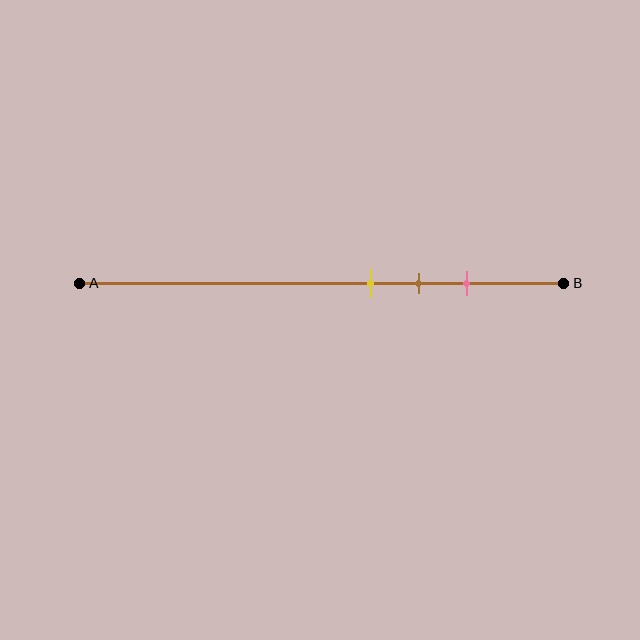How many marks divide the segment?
There are 3 marks dividing the segment.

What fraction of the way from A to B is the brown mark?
The brown mark is approximately 70% (0.7) of the way from A to B.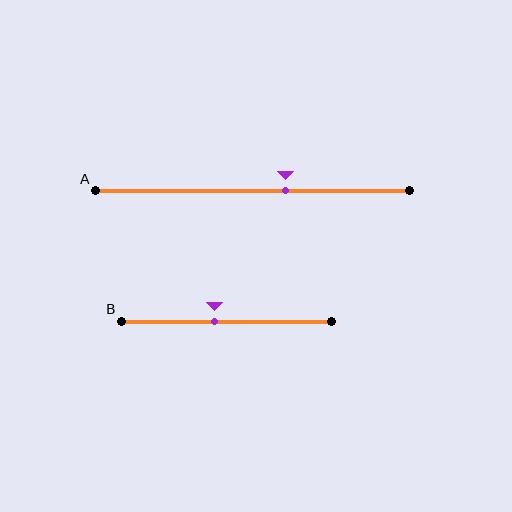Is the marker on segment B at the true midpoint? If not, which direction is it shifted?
No, the marker on segment B is shifted to the left by about 5% of the segment length.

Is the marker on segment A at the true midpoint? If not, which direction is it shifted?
No, the marker on segment A is shifted to the right by about 11% of the segment length.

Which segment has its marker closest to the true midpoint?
Segment B has its marker closest to the true midpoint.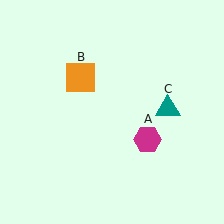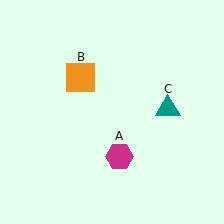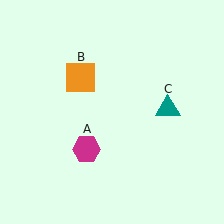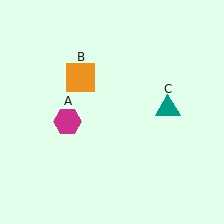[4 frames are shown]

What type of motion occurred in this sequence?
The magenta hexagon (object A) rotated clockwise around the center of the scene.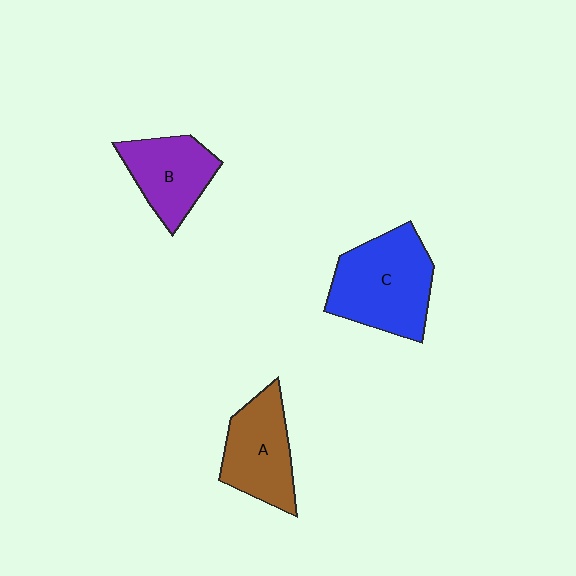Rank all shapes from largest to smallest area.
From largest to smallest: C (blue), A (brown), B (purple).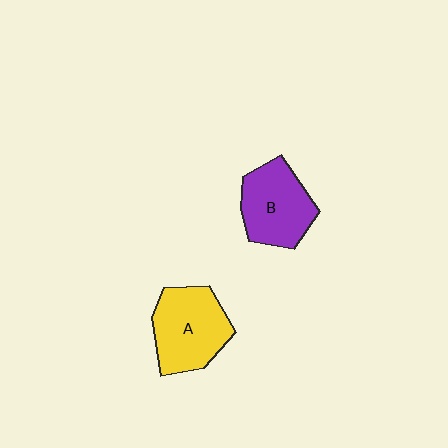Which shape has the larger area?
Shape A (yellow).